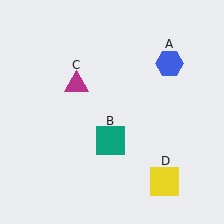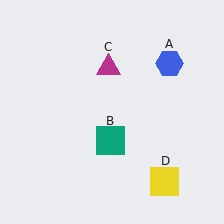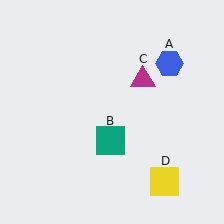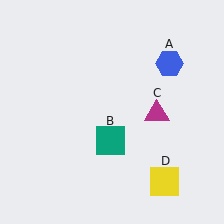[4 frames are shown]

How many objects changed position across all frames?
1 object changed position: magenta triangle (object C).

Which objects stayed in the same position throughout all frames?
Blue hexagon (object A) and teal square (object B) and yellow square (object D) remained stationary.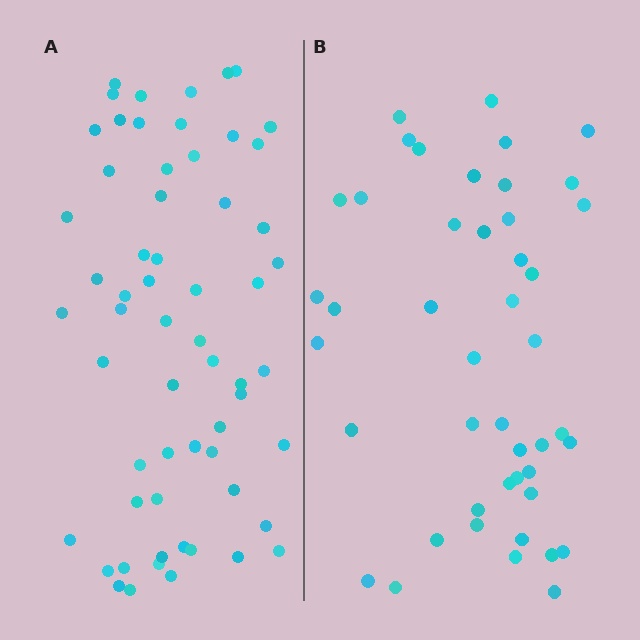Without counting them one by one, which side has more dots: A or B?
Region A (the left region) has more dots.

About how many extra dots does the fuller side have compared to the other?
Region A has approximately 15 more dots than region B.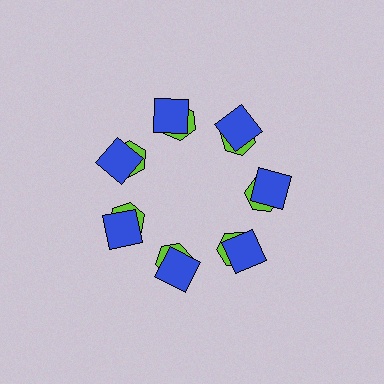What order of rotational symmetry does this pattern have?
This pattern has 7-fold rotational symmetry.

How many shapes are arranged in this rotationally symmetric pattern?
There are 14 shapes, arranged in 7 groups of 2.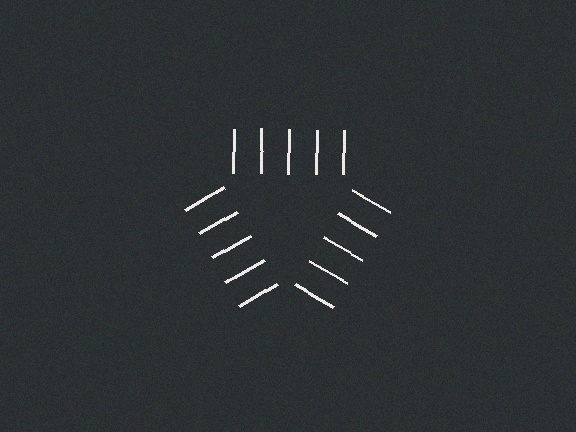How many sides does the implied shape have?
3 sides — the line-ends trace a triangle.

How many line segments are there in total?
15 — 5 along each of the 3 edges.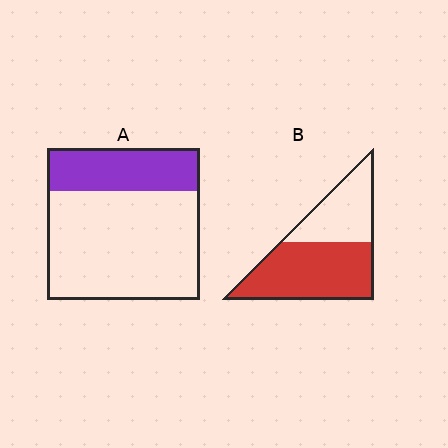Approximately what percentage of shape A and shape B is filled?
A is approximately 30% and B is approximately 60%.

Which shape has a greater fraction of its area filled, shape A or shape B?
Shape B.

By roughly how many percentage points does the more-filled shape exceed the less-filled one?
By roughly 35 percentage points (B over A).